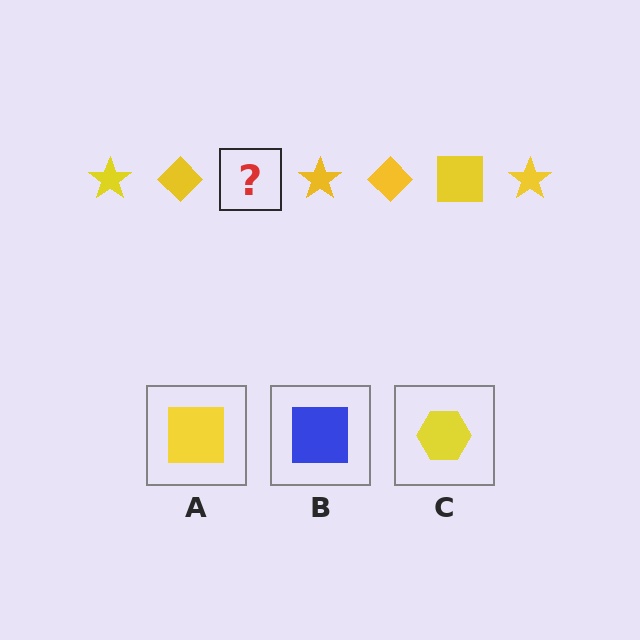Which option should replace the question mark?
Option A.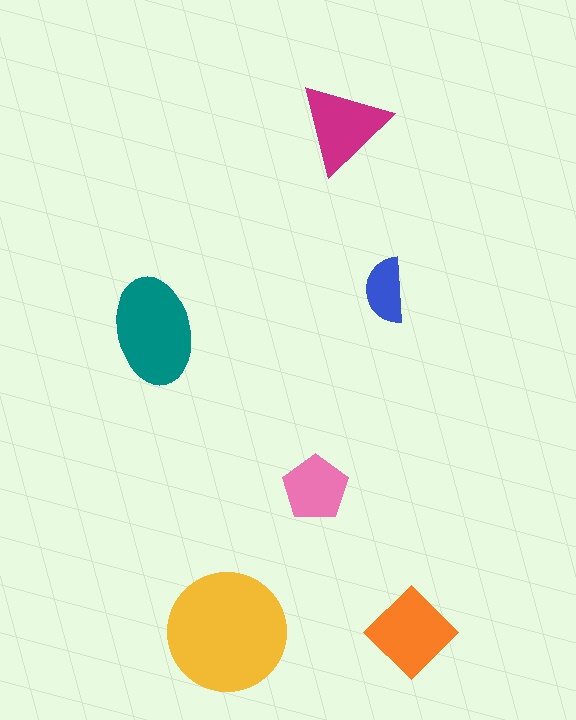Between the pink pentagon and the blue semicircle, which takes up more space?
The pink pentagon.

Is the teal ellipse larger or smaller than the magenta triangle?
Larger.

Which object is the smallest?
The blue semicircle.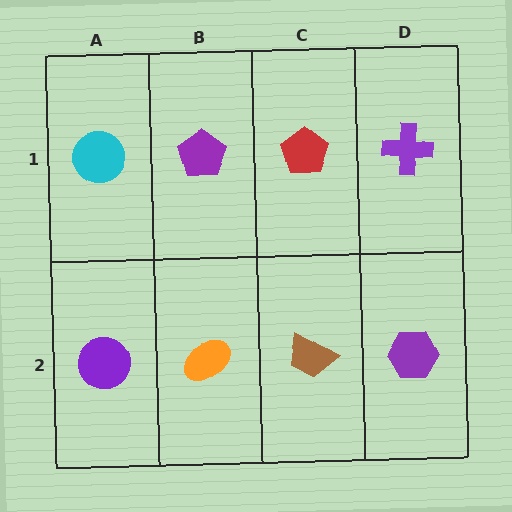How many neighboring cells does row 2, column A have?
2.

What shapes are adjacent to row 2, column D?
A purple cross (row 1, column D), a brown trapezoid (row 2, column C).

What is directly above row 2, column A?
A cyan circle.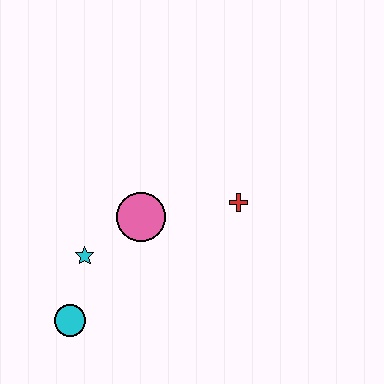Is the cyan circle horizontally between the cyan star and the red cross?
No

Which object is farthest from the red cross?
The cyan circle is farthest from the red cross.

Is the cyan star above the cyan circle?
Yes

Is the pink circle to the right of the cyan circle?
Yes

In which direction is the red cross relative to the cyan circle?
The red cross is to the right of the cyan circle.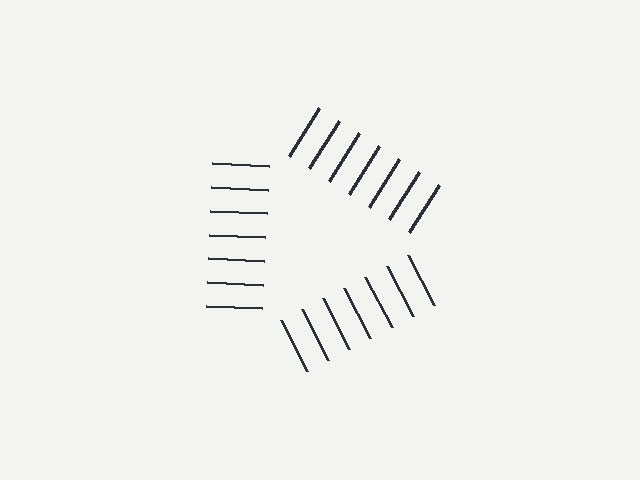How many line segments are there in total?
21 — 7 along each of the 3 edges.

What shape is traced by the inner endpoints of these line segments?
An illusory triangle — the line segments terminate on its edges but no continuous stroke is drawn.